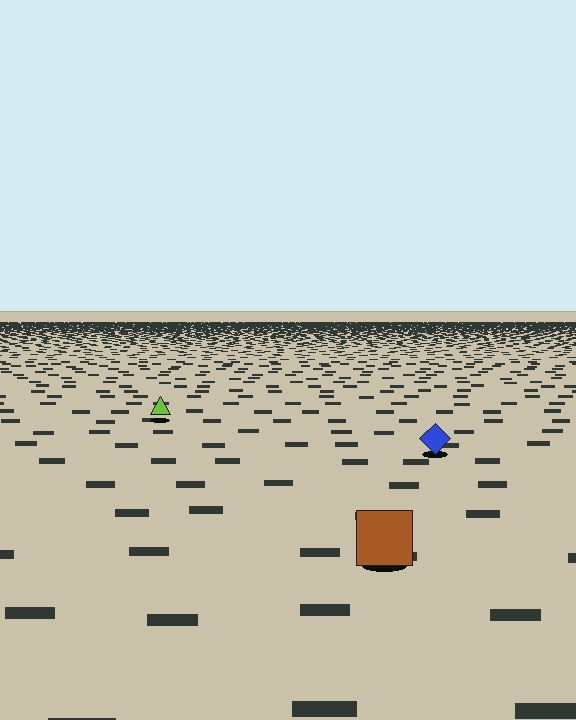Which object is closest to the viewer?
The brown square is closest. The texture marks near it are larger and more spread out.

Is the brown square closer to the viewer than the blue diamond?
Yes. The brown square is closer — you can tell from the texture gradient: the ground texture is coarser near it.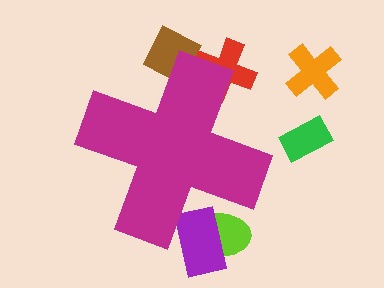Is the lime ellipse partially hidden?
Yes, the lime ellipse is partially hidden behind the magenta cross.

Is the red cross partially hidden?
Yes, the red cross is partially hidden behind the magenta cross.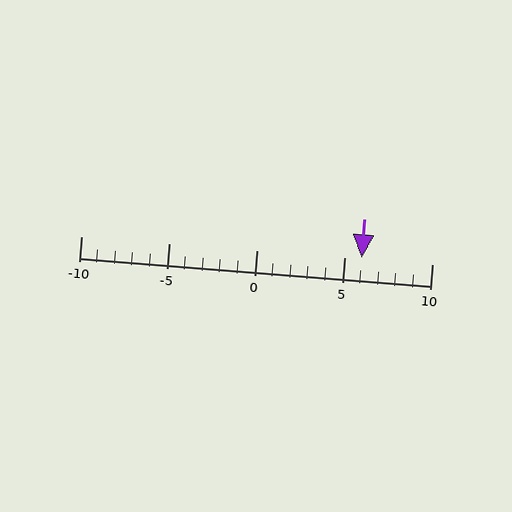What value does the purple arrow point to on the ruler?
The purple arrow points to approximately 6.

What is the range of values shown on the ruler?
The ruler shows values from -10 to 10.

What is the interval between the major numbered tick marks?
The major tick marks are spaced 5 units apart.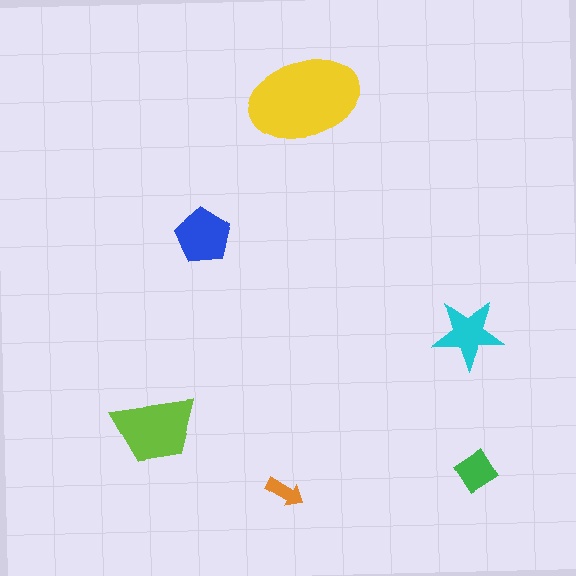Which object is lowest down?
The orange arrow is bottommost.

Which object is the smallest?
The orange arrow.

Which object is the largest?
The yellow ellipse.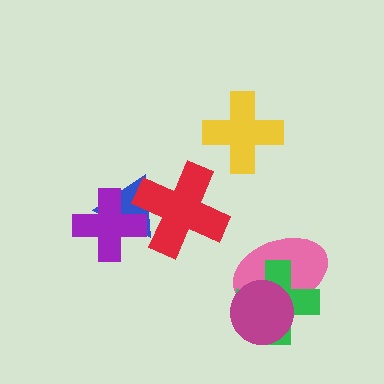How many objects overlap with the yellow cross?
0 objects overlap with the yellow cross.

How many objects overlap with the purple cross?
2 objects overlap with the purple cross.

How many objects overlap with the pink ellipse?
2 objects overlap with the pink ellipse.